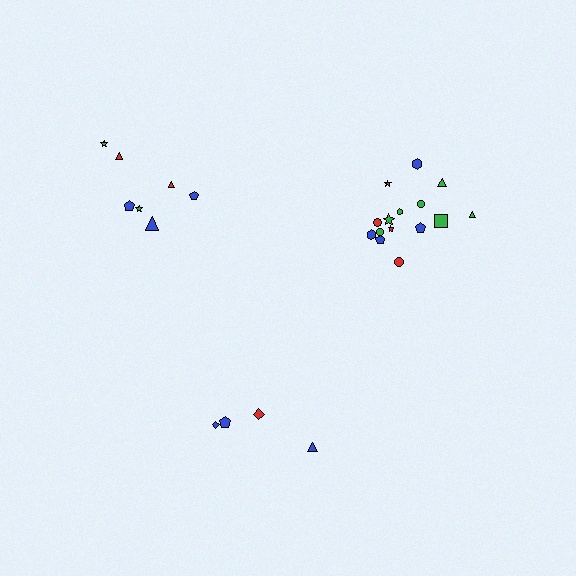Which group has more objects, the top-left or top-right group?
The top-right group.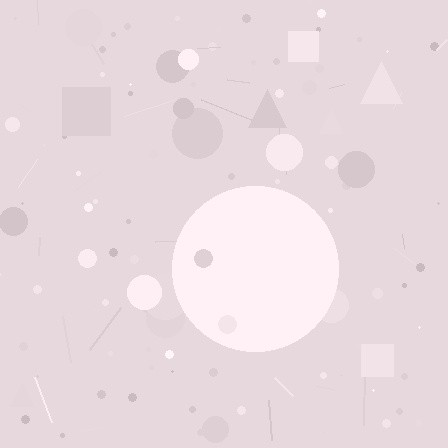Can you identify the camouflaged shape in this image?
The camouflaged shape is a circle.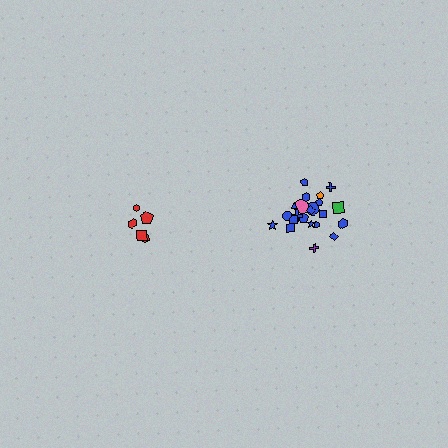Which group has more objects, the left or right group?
The right group.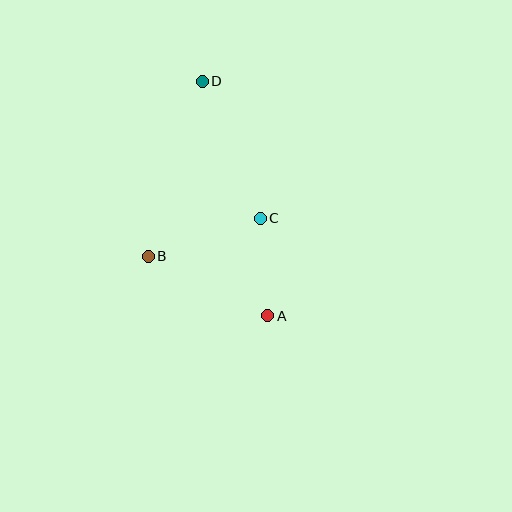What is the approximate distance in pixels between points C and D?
The distance between C and D is approximately 149 pixels.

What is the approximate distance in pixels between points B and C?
The distance between B and C is approximately 118 pixels.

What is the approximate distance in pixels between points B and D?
The distance between B and D is approximately 184 pixels.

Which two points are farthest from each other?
Points A and D are farthest from each other.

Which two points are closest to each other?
Points A and C are closest to each other.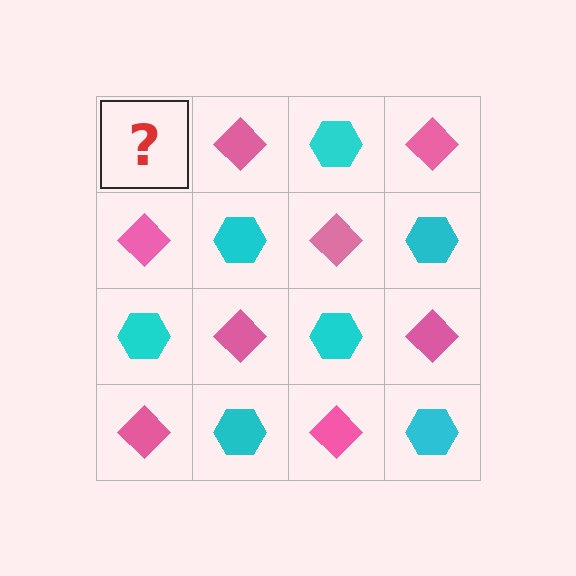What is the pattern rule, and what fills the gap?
The rule is that it alternates cyan hexagon and pink diamond in a checkerboard pattern. The gap should be filled with a cyan hexagon.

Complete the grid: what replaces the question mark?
The question mark should be replaced with a cyan hexagon.